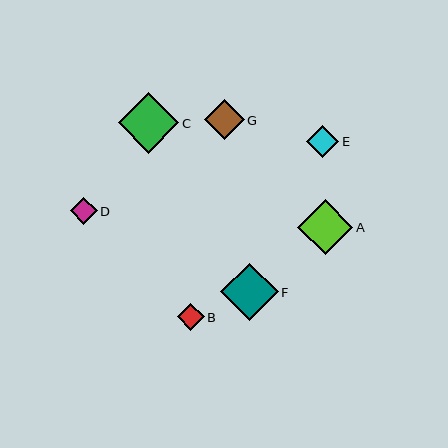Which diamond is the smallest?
Diamond D is the smallest with a size of approximately 27 pixels.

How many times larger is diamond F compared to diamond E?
Diamond F is approximately 1.8 times the size of diamond E.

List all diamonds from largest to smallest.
From largest to smallest: C, F, A, G, E, B, D.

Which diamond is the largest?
Diamond C is the largest with a size of approximately 60 pixels.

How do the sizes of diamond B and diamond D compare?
Diamond B and diamond D are approximately the same size.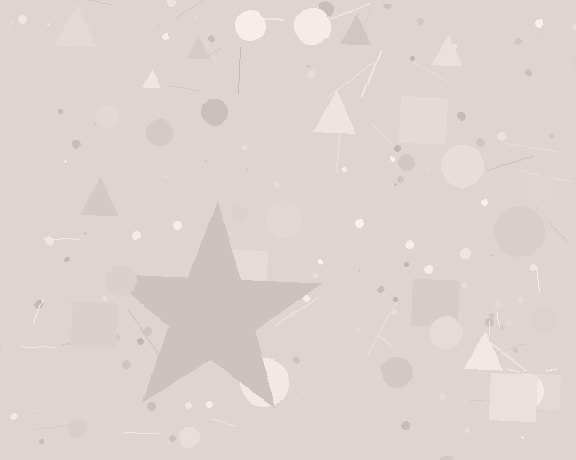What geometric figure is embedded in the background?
A star is embedded in the background.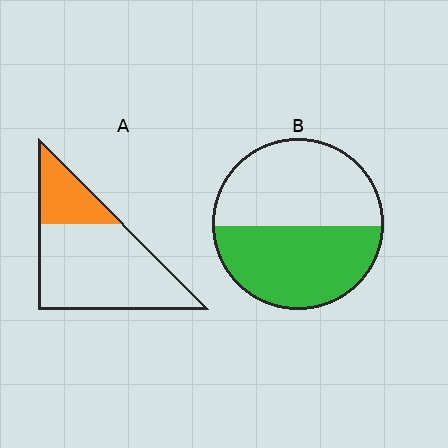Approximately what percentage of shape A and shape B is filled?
A is approximately 25% and B is approximately 50%.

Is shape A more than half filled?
No.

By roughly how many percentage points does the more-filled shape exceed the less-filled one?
By roughly 25 percentage points (B over A).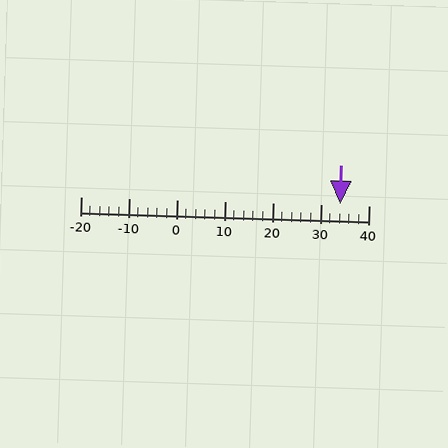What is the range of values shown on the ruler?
The ruler shows values from -20 to 40.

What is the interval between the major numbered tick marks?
The major tick marks are spaced 10 units apart.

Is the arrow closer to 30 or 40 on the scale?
The arrow is closer to 30.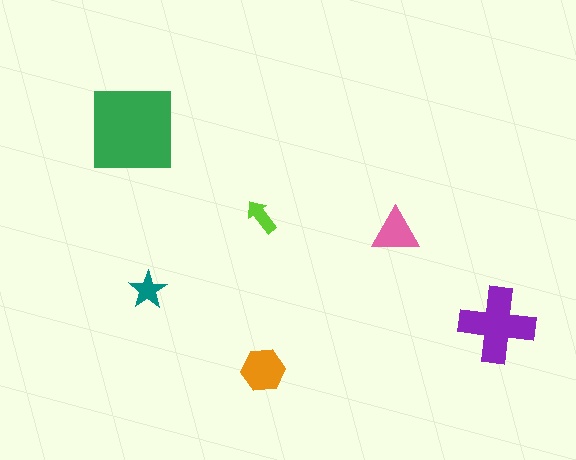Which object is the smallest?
The lime arrow.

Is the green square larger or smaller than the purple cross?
Larger.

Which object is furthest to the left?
The green square is leftmost.